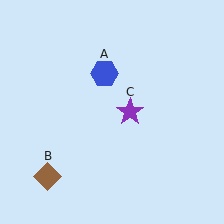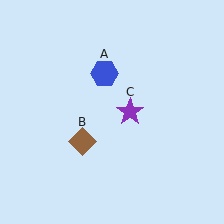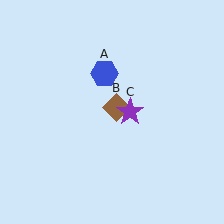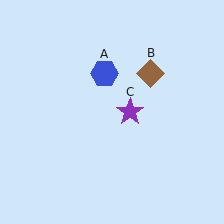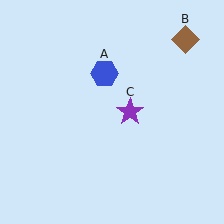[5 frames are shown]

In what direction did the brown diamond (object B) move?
The brown diamond (object B) moved up and to the right.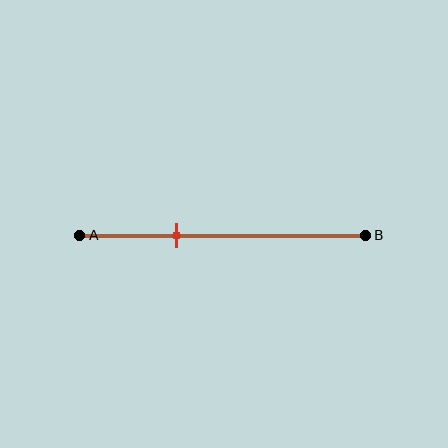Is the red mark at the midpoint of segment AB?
No, the mark is at about 35% from A, not at the 50% midpoint.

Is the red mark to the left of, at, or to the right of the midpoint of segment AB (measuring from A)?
The red mark is to the left of the midpoint of segment AB.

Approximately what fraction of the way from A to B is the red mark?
The red mark is approximately 35% of the way from A to B.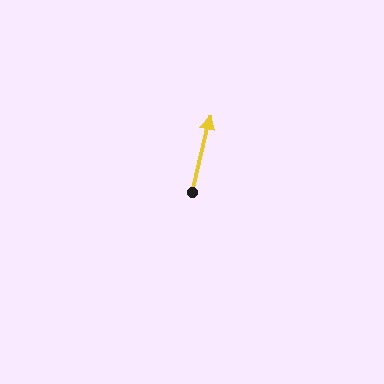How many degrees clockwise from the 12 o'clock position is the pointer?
Approximately 13 degrees.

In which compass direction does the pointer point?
North.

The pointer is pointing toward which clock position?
Roughly 12 o'clock.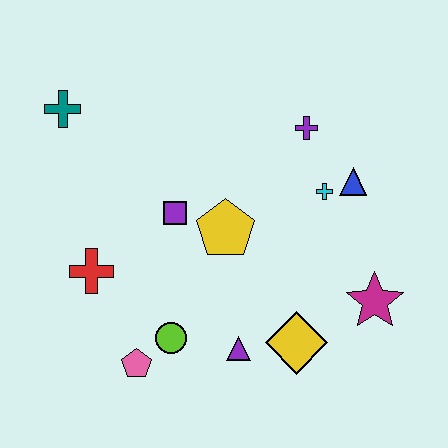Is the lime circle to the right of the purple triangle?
No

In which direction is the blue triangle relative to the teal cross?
The blue triangle is to the right of the teal cross.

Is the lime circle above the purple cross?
No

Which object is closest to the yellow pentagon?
The purple square is closest to the yellow pentagon.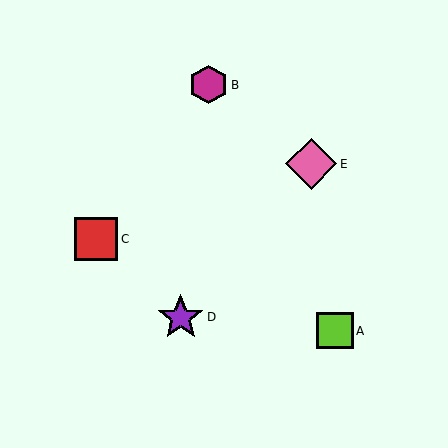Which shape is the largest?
The pink diamond (labeled E) is the largest.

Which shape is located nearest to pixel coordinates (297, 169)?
The pink diamond (labeled E) at (311, 164) is nearest to that location.